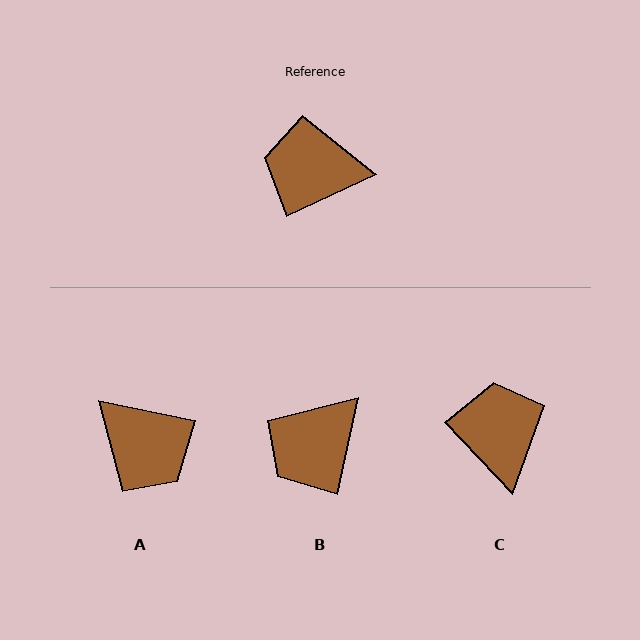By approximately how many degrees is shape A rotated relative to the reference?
Approximately 143 degrees counter-clockwise.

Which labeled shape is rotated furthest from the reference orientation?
A, about 143 degrees away.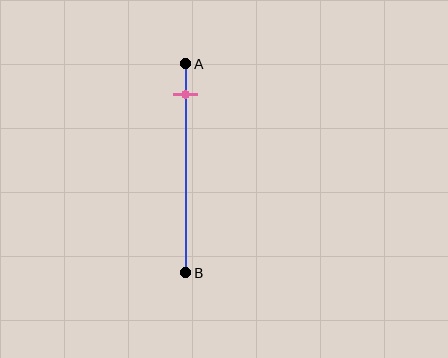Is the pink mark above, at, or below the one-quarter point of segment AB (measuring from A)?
The pink mark is above the one-quarter point of segment AB.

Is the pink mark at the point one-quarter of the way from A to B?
No, the mark is at about 15% from A, not at the 25% one-quarter point.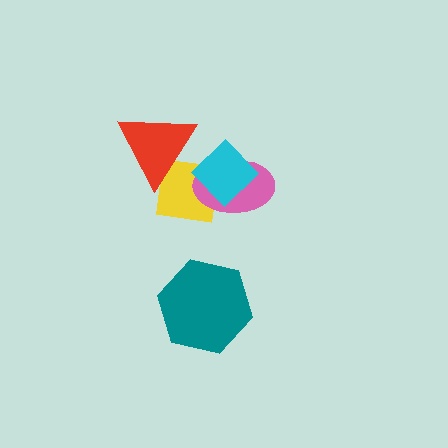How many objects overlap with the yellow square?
3 objects overlap with the yellow square.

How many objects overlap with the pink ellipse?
2 objects overlap with the pink ellipse.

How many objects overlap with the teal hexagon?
0 objects overlap with the teal hexagon.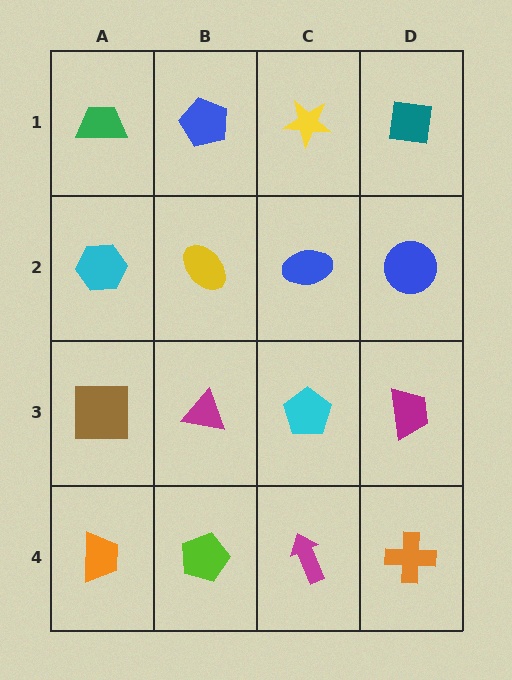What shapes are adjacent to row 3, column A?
A cyan hexagon (row 2, column A), an orange trapezoid (row 4, column A), a magenta triangle (row 3, column B).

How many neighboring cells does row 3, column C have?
4.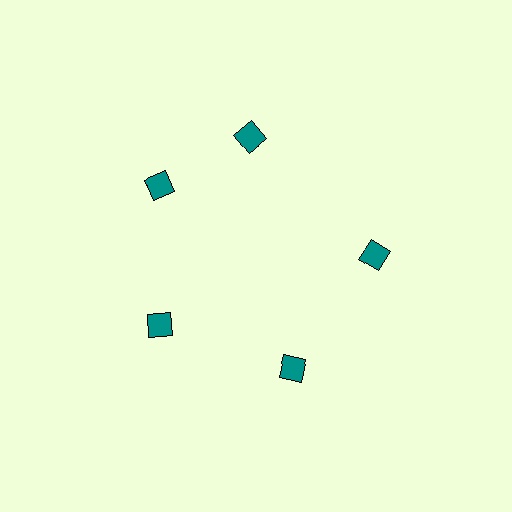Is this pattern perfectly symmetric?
No. The 5 teal squares are arranged in a ring, but one element near the 1 o'clock position is rotated out of alignment along the ring, breaking the 5-fold rotational symmetry.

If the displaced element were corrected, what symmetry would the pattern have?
It would have 5-fold rotational symmetry — the pattern would map onto itself every 72 degrees.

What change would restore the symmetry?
The symmetry would be restored by rotating it back into even spacing with its neighbors so that all 5 squares sit at equal angles and equal distance from the center.